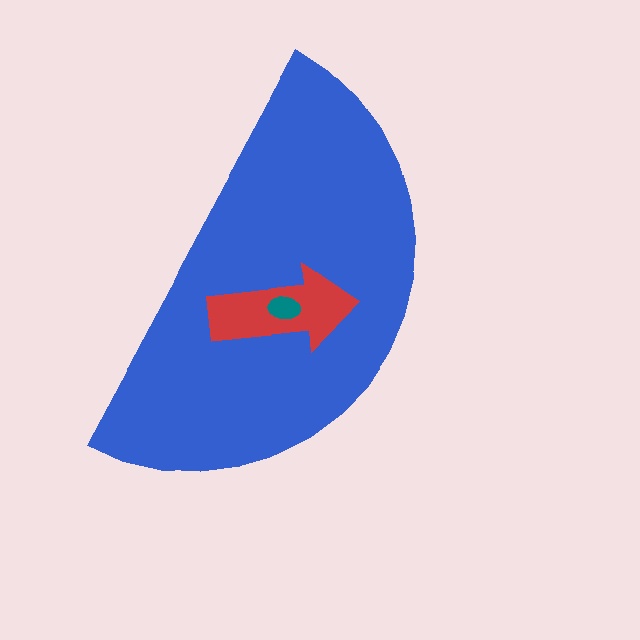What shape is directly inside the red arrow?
The teal ellipse.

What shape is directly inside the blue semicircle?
The red arrow.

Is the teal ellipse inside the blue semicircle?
Yes.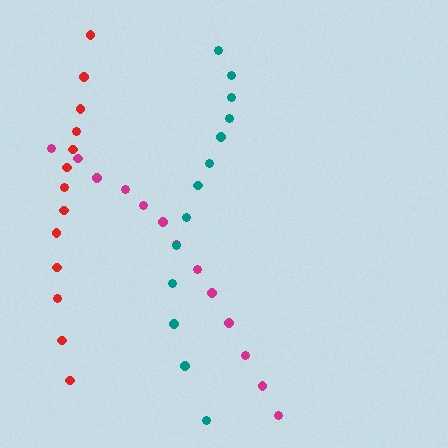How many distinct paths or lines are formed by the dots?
There are 3 distinct paths.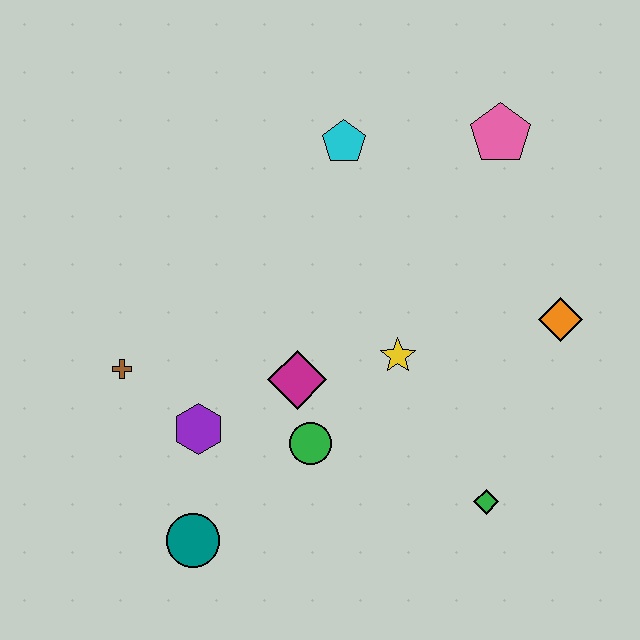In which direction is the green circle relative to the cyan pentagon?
The green circle is below the cyan pentagon.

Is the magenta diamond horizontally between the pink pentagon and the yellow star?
No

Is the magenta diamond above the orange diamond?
No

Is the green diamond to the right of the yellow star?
Yes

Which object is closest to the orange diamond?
The yellow star is closest to the orange diamond.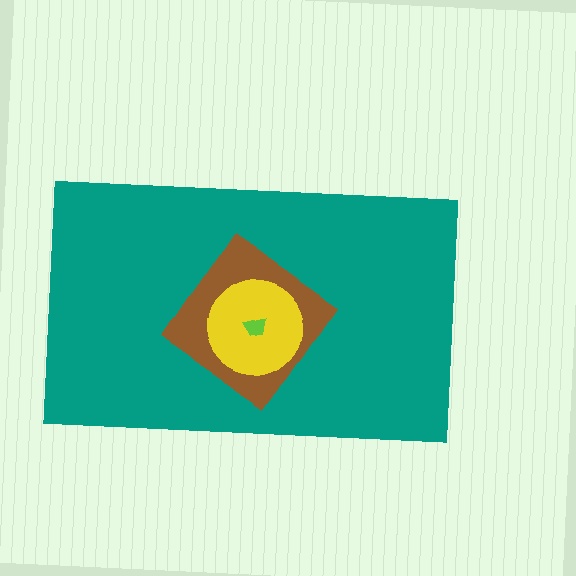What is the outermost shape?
The teal rectangle.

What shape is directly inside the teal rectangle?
The brown diamond.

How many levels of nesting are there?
4.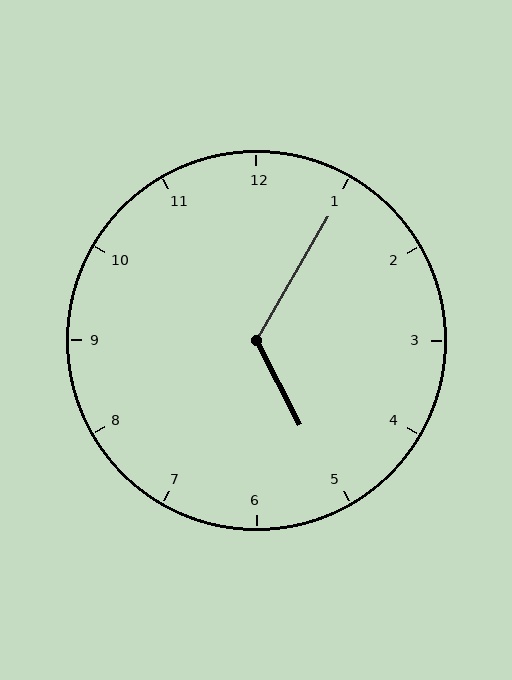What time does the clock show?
5:05.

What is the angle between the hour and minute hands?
Approximately 122 degrees.